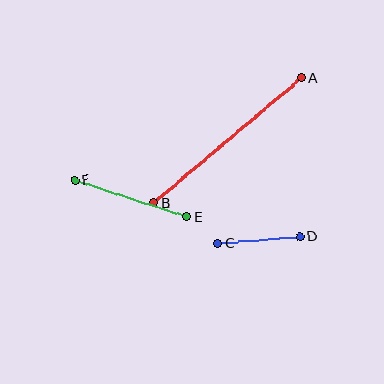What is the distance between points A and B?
The distance is approximately 193 pixels.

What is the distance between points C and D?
The distance is approximately 82 pixels.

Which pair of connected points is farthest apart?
Points A and B are farthest apart.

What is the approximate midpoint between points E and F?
The midpoint is at approximately (131, 199) pixels.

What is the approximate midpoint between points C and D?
The midpoint is at approximately (259, 240) pixels.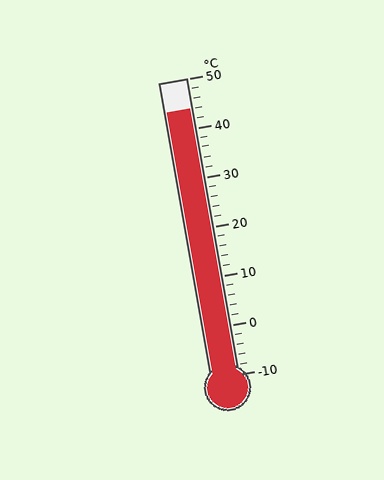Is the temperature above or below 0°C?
The temperature is above 0°C.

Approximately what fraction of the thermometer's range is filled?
The thermometer is filled to approximately 90% of its range.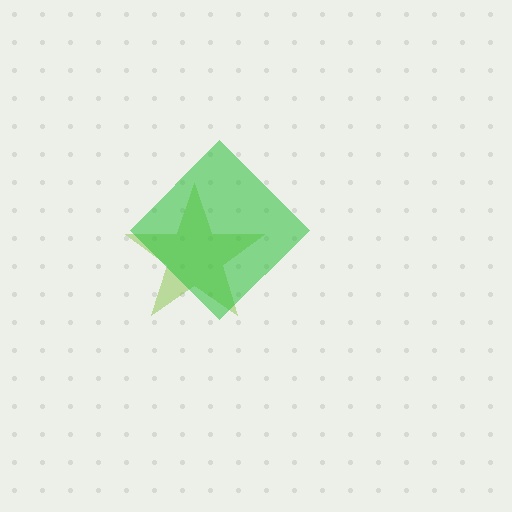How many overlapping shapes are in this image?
There are 2 overlapping shapes in the image.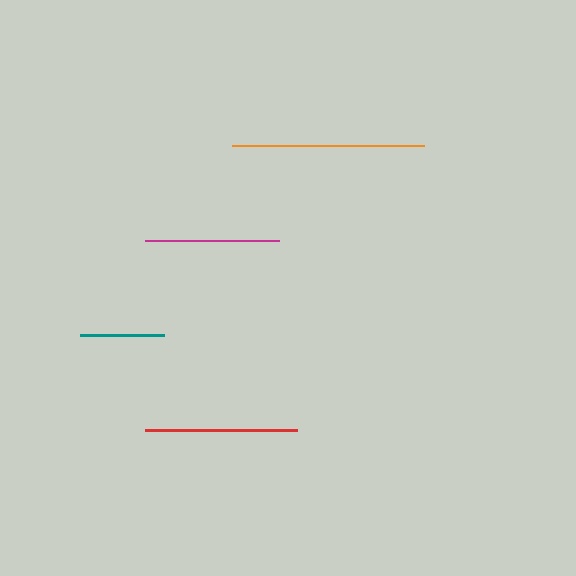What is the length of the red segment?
The red segment is approximately 151 pixels long.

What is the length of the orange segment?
The orange segment is approximately 192 pixels long.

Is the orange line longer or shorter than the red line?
The orange line is longer than the red line.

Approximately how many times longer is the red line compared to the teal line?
The red line is approximately 1.8 times the length of the teal line.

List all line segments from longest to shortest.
From longest to shortest: orange, red, magenta, teal.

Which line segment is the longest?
The orange line is the longest at approximately 192 pixels.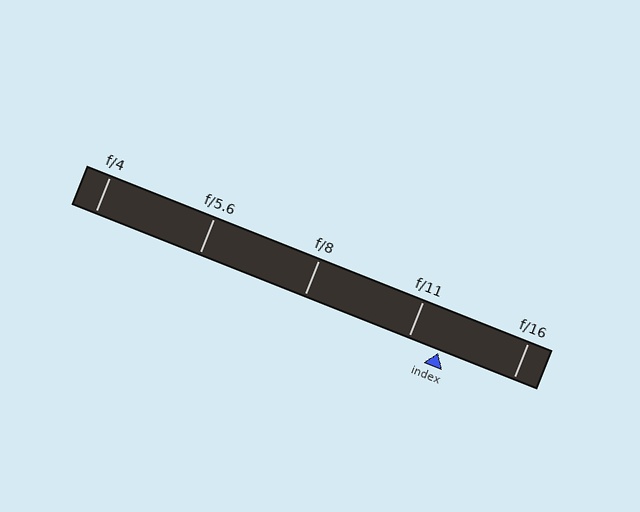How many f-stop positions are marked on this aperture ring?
There are 5 f-stop positions marked.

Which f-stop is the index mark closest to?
The index mark is closest to f/11.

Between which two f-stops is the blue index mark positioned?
The index mark is between f/11 and f/16.